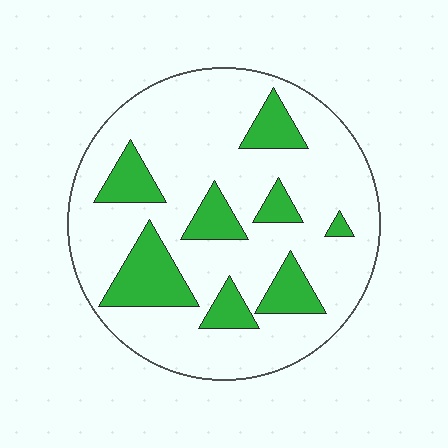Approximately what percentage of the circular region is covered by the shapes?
Approximately 20%.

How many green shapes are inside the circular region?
8.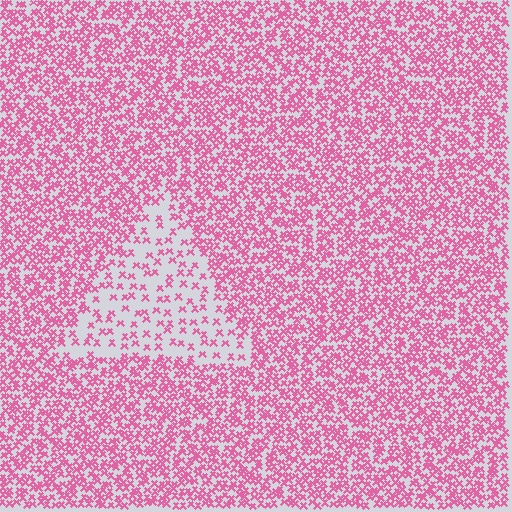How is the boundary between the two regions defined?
The boundary is defined by a change in element density (approximately 2.7x ratio). All elements are the same color, size, and shape.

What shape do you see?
I see a triangle.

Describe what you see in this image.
The image contains small pink elements arranged at two different densities. A triangle-shaped region is visible where the elements are less densely packed than the surrounding area.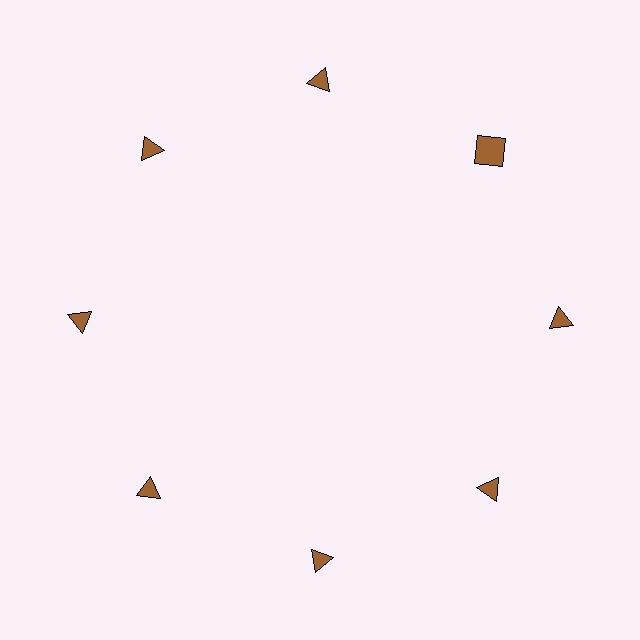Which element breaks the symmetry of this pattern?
The brown square at roughly the 2 o'clock position breaks the symmetry. All other shapes are brown triangles.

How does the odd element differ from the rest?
It has a different shape: square instead of triangle.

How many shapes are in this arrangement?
There are 8 shapes arranged in a ring pattern.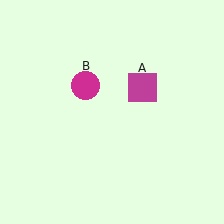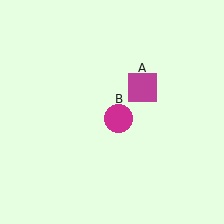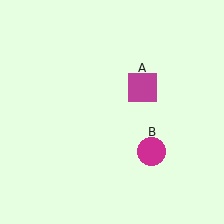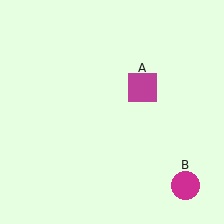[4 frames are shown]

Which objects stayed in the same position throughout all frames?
Magenta square (object A) remained stationary.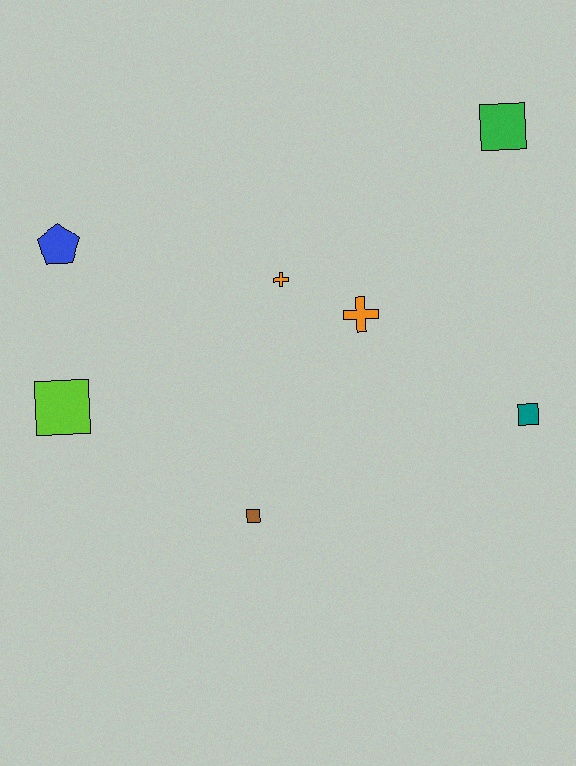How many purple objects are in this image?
There are no purple objects.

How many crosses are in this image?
There are 2 crosses.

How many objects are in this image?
There are 7 objects.